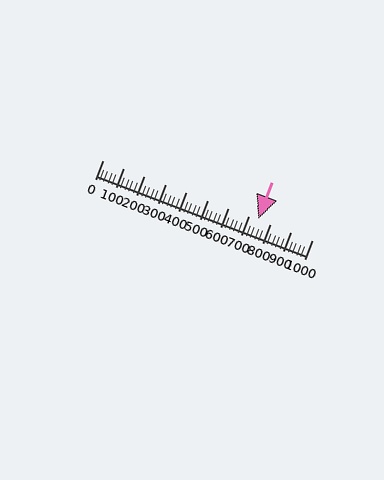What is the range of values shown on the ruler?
The ruler shows values from 0 to 1000.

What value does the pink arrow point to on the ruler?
The pink arrow points to approximately 743.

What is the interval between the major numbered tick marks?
The major tick marks are spaced 100 units apart.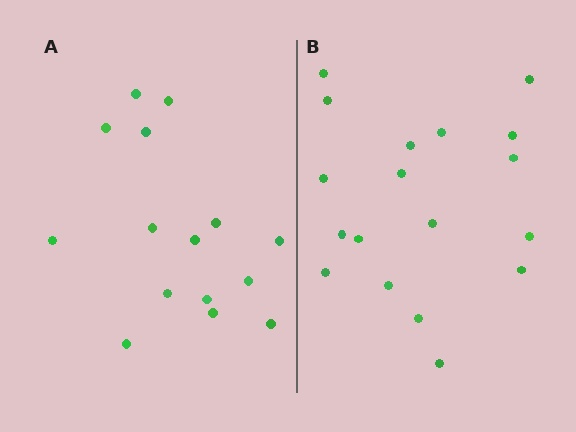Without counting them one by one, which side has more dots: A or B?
Region B (the right region) has more dots.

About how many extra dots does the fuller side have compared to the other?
Region B has just a few more — roughly 2 or 3 more dots than region A.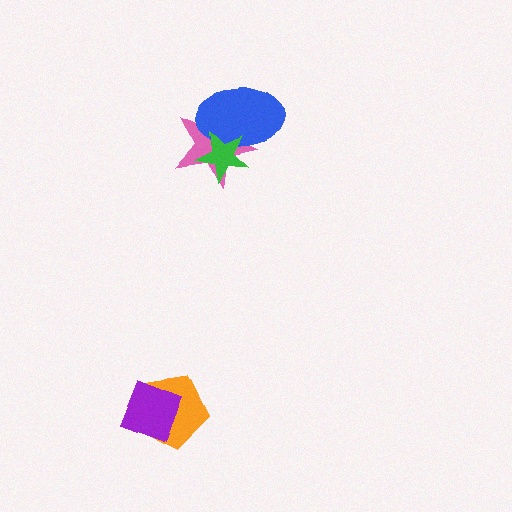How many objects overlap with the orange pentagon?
1 object overlaps with the orange pentagon.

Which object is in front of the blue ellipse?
The green star is in front of the blue ellipse.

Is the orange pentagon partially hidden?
Yes, it is partially covered by another shape.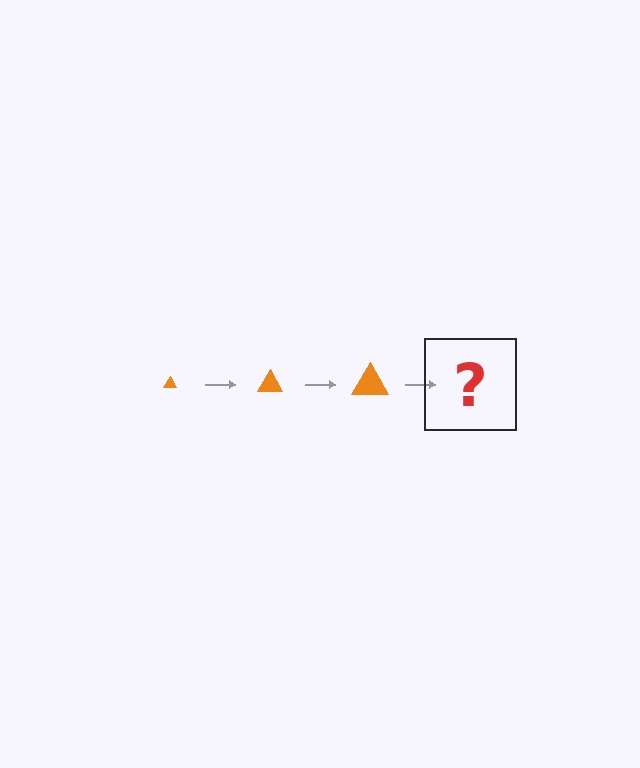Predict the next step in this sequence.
The next step is an orange triangle, larger than the previous one.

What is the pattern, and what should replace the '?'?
The pattern is that the triangle gets progressively larger each step. The '?' should be an orange triangle, larger than the previous one.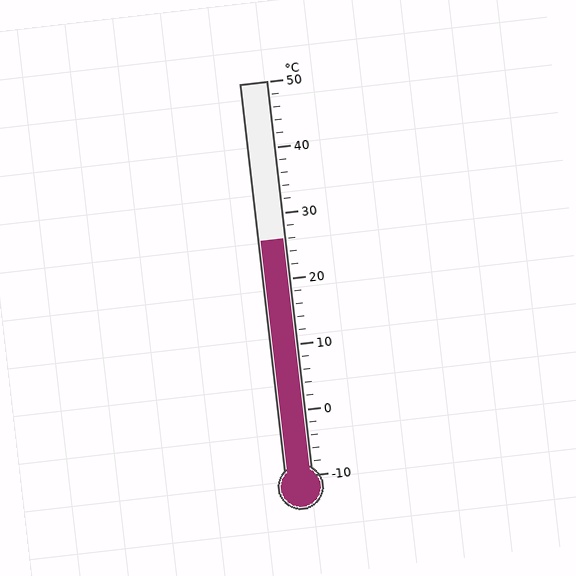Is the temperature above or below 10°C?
The temperature is above 10°C.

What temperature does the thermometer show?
The thermometer shows approximately 26°C.